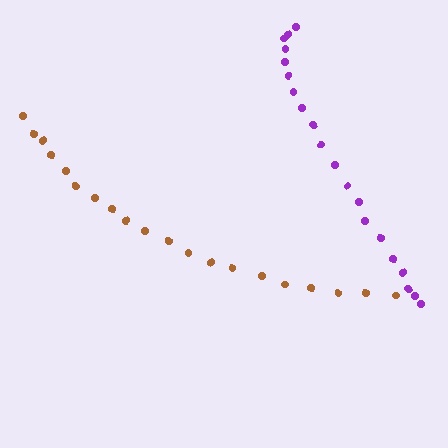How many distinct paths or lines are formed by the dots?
There are 2 distinct paths.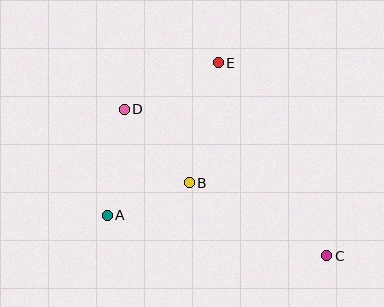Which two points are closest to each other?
Points A and B are closest to each other.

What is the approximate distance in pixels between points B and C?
The distance between B and C is approximately 155 pixels.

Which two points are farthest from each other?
Points C and D are farthest from each other.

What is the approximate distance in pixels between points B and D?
The distance between B and D is approximately 98 pixels.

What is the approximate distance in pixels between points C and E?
The distance between C and E is approximately 221 pixels.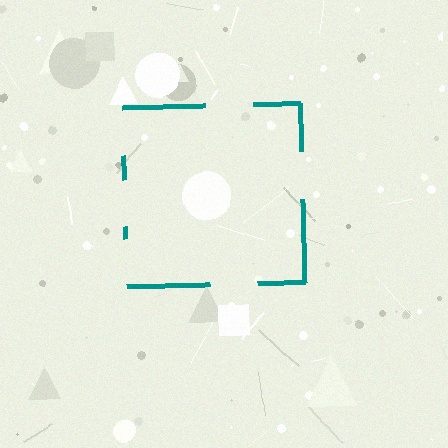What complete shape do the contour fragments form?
The contour fragments form a square.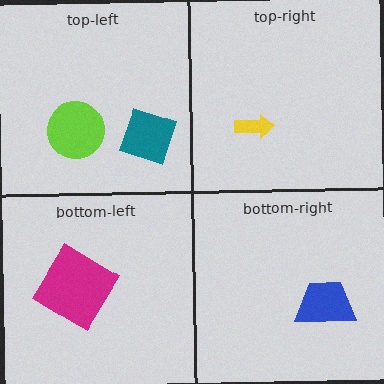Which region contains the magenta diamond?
The bottom-left region.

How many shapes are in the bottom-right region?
1.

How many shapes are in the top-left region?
2.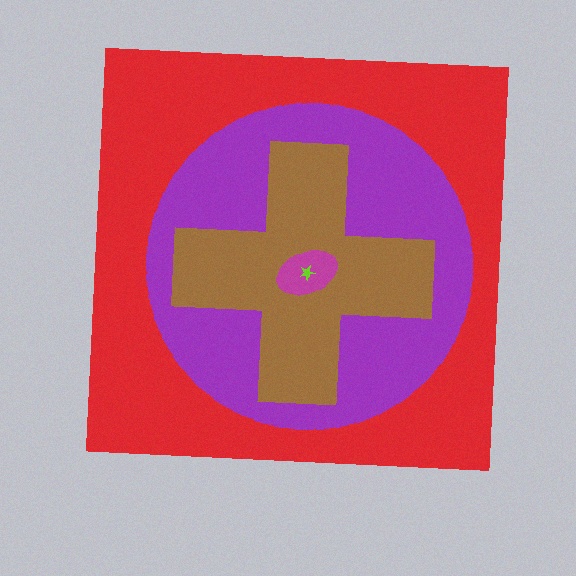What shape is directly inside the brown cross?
The magenta ellipse.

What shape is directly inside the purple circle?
The brown cross.